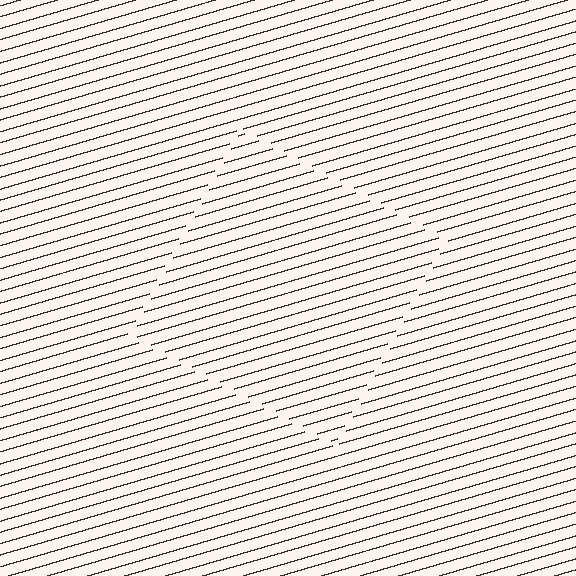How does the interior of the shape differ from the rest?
The interior of the shape contains the same grating, shifted by half a period — the contour is defined by the phase discontinuity where line-ends from the inner and outer gratings abut.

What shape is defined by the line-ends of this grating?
An illusory square. The interior of the shape contains the same grating, shifted by half a period — the contour is defined by the phase discontinuity where line-ends from the inner and outer gratings abut.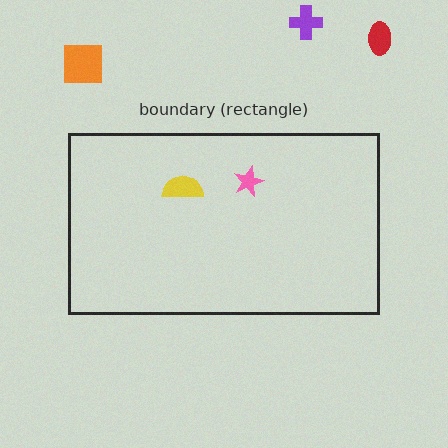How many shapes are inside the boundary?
2 inside, 3 outside.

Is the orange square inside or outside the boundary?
Outside.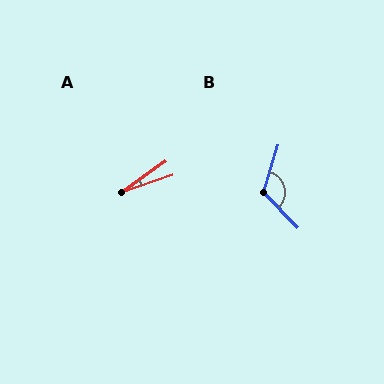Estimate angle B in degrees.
Approximately 120 degrees.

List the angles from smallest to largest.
A (17°), B (120°).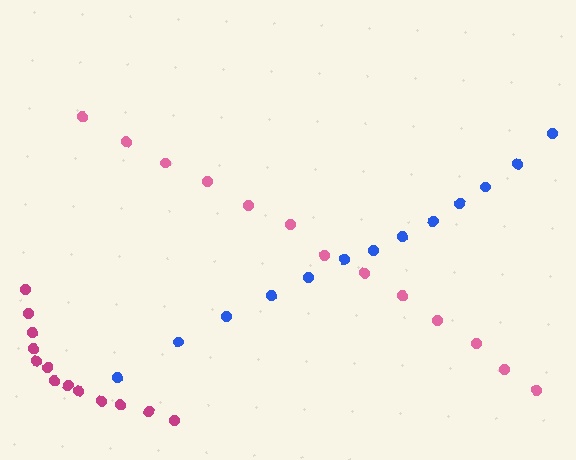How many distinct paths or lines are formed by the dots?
There are 3 distinct paths.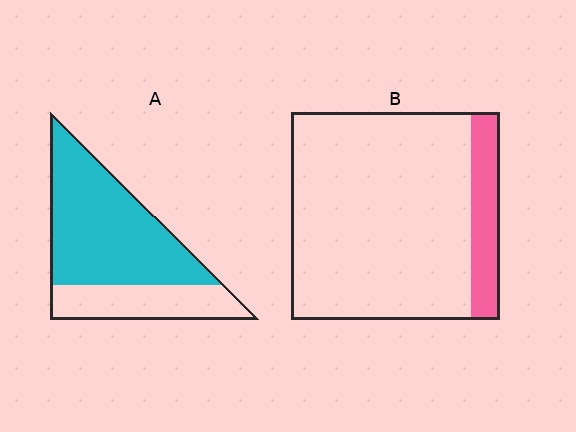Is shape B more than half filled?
No.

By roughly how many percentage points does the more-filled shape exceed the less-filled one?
By roughly 55 percentage points (A over B).